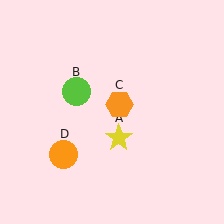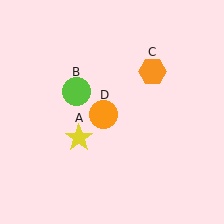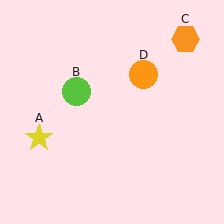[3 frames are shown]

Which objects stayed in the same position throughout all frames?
Lime circle (object B) remained stationary.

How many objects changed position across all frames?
3 objects changed position: yellow star (object A), orange hexagon (object C), orange circle (object D).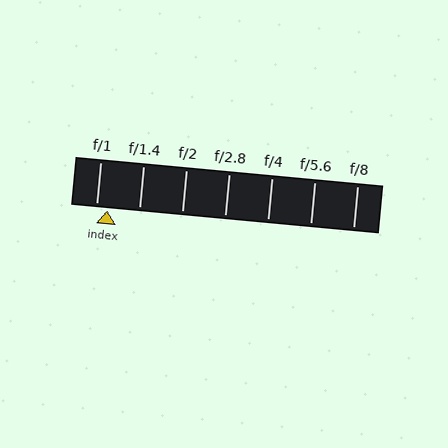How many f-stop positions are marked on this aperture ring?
There are 7 f-stop positions marked.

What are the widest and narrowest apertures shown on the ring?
The widest aperture shown is f/1 and the narrowest is f/8.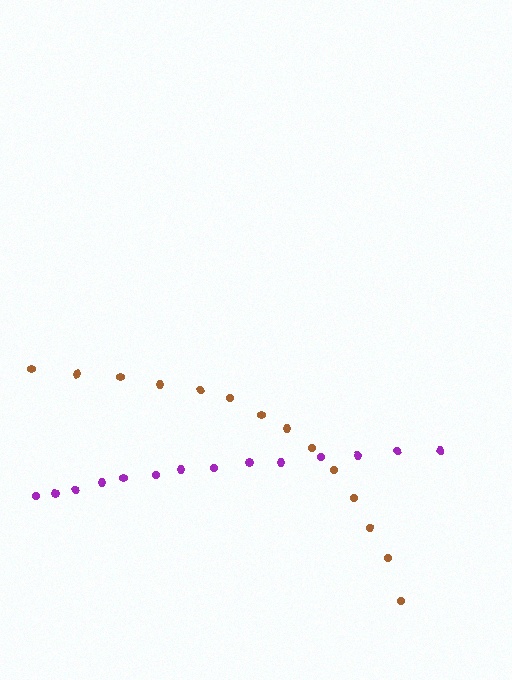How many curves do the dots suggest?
There are 2 distinct paths.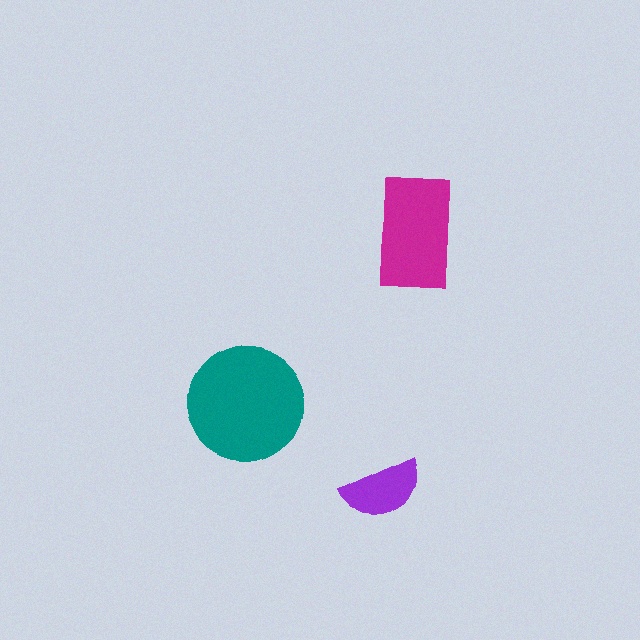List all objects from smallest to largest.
The purple semicircle, the magenta rectangle, the teal circle.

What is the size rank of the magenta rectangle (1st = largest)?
2nd.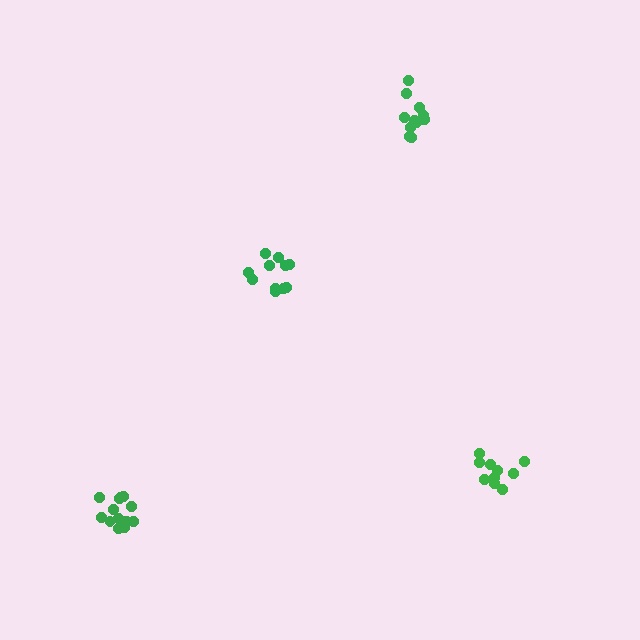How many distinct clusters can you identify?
There are 4 distinct clusters.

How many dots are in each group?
Group 1: 10 dots, Group 2: 11 dots, Group 3: 13 dots, Group 4: 11 dots (45 total).